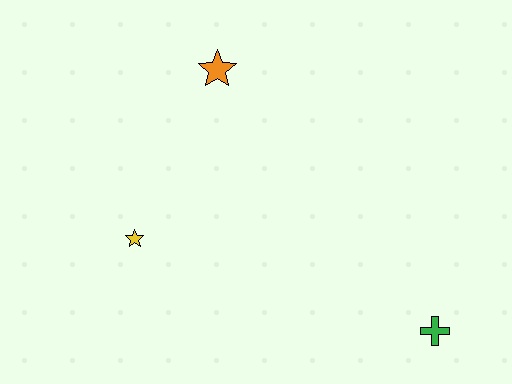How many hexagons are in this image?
There are no hexagons.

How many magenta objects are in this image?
There are no magenta objects.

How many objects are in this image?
There are 3 objects.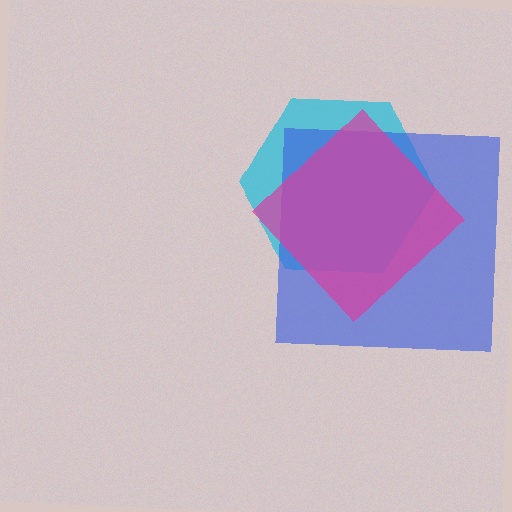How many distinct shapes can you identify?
There are 3 distinct shapes: a cyan hexagon, a blue square, a magenta diamond.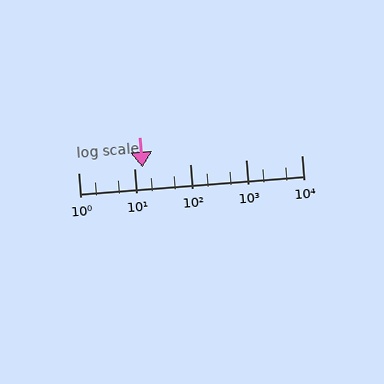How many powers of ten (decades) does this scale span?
The scale spans 4 decades, from 1 to 10000.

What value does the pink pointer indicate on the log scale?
The pointer indicates approximately 14.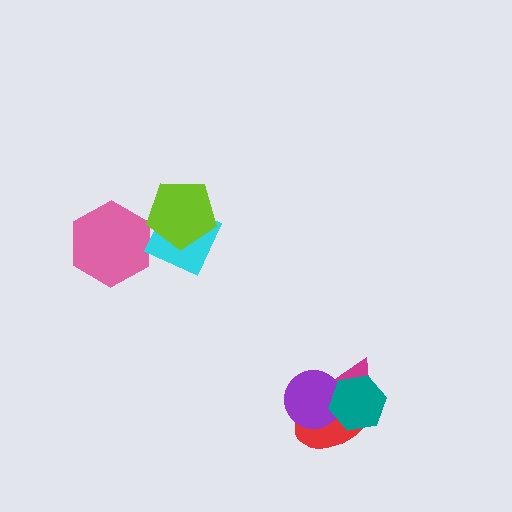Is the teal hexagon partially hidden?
No, no other shape covers it.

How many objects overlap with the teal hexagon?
3 objects overlap with the teal hexagon.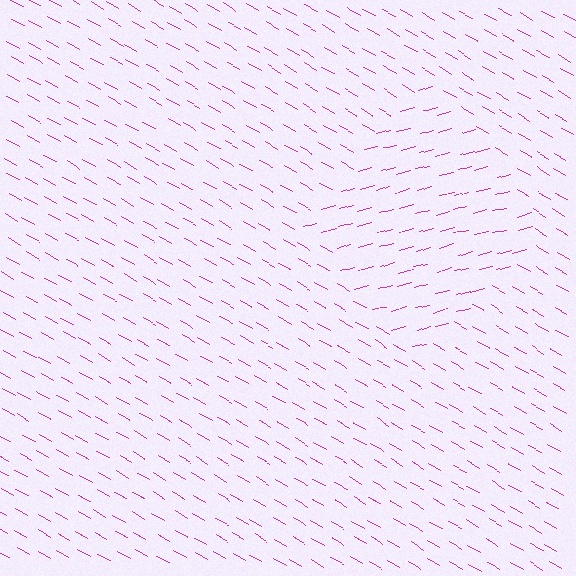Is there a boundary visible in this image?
Yes, there is a texture boundary formed by a change in line orientation.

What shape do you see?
I see a diamond.